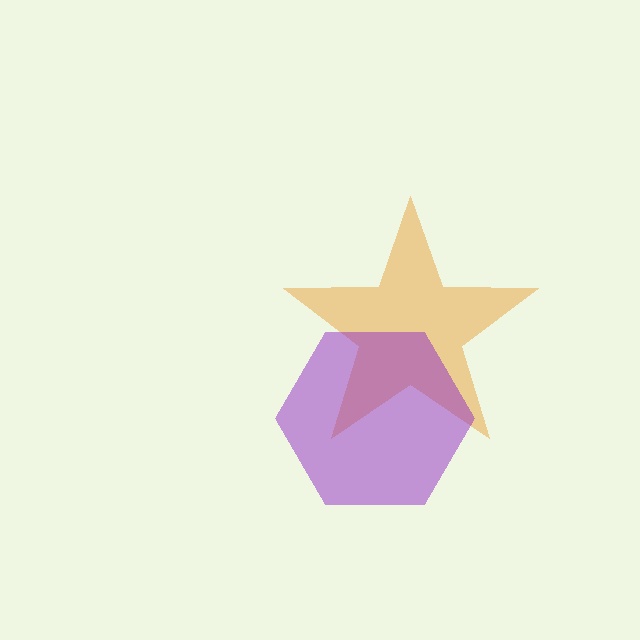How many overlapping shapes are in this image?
There are 2 overlapping shapes in the image.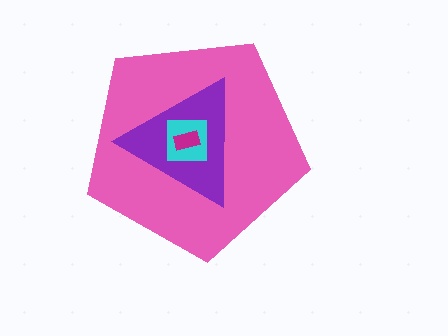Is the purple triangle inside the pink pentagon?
Yes.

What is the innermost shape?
The magenta rectangle.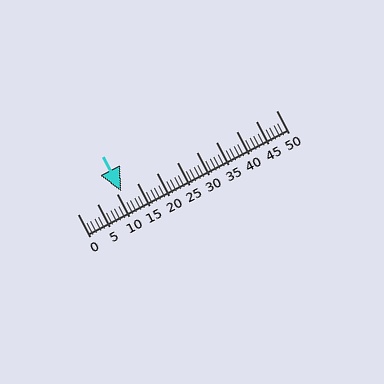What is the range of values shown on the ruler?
The ruler shows values from 0 to 50.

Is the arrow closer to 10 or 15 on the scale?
The arrow is closer to 10.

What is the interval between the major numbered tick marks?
The major tick marks are spaced 5 units apart.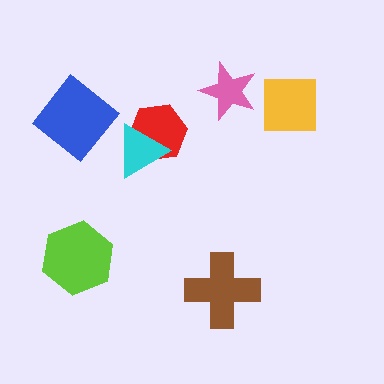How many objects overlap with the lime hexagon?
0 objects overlap with the lime hexagon.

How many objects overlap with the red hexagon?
1 object overlaps with the red hexagon.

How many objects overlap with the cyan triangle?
1 object overlaps with the cyan triangle.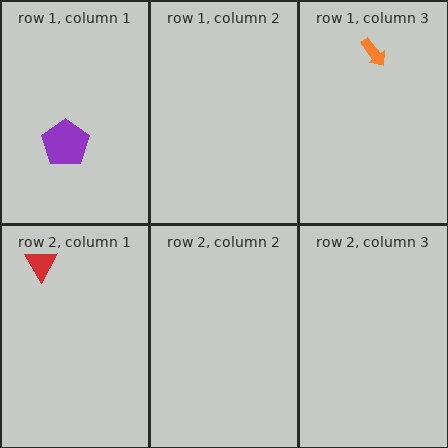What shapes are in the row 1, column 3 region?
The orange arrow.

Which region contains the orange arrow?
The row 1, column 3 region.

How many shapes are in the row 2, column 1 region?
1.